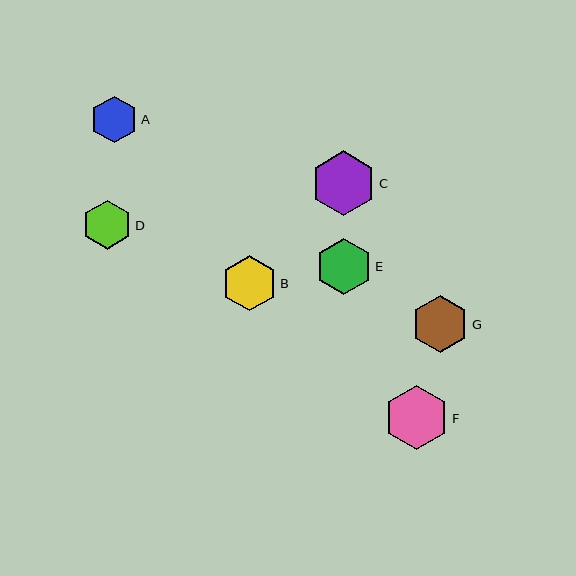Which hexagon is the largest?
Hexagon C is the largest with a size of approximately 65 pixels.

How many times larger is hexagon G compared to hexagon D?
Hexagon G is approximately 1.2 times the size of hexagon D.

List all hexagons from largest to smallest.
From largest to smallest: C, F, G, E, B, D, A.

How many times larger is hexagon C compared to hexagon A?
Hexagon C is approximately 1.4 times the size of hexagon A.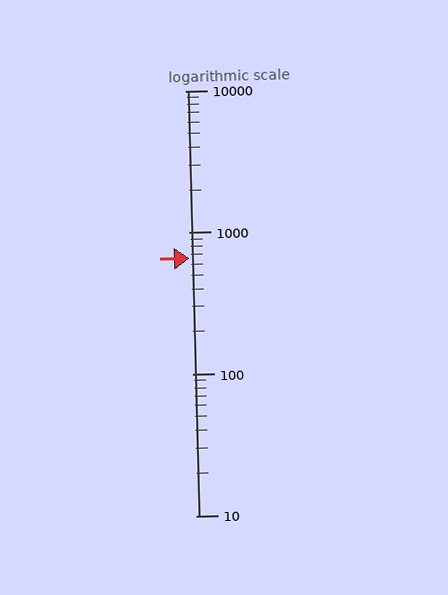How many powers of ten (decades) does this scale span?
The scale spans 3 decades, from 10 to 10000.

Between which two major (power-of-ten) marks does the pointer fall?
The pointer is between 100 and 1000.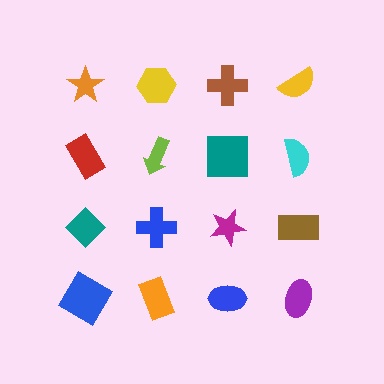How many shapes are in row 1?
4 shapes.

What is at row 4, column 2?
An orange rectangle.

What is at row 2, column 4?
A cyan semicircle.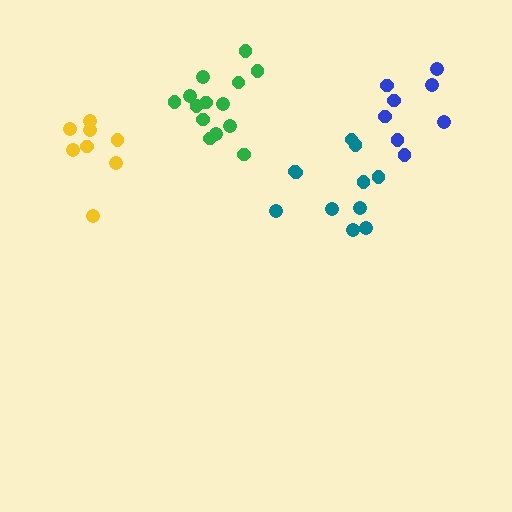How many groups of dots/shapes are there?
There are 4 groups.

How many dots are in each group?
Group 1: 11 dots, Group 2: 8 dots, Group 3: 8 dots, Group 4: 14 dots (41 total).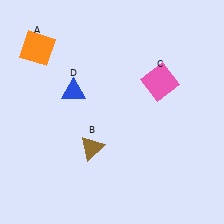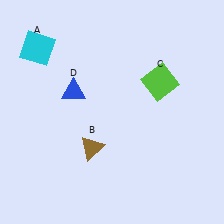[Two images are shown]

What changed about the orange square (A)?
In Image 1, A is orange. In Image 2, it changed to cyan.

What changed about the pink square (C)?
In Image 1, C is pink. In Image 2, it changed to lime.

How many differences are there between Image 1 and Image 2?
There are 2 differences between the two images.